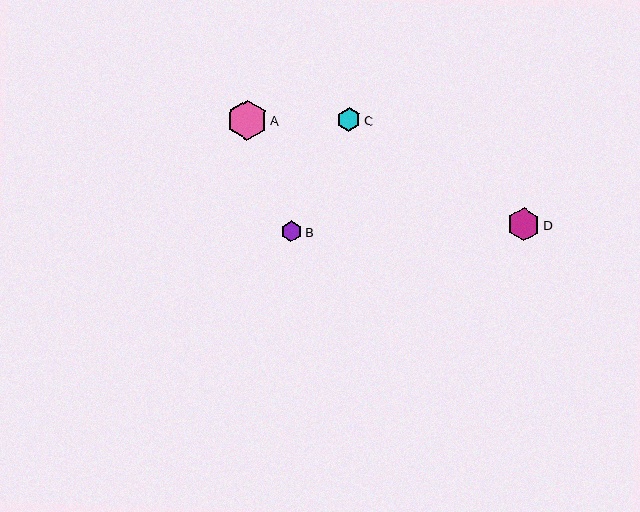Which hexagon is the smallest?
Hexagon B is the smallest with a size of approximately 21 pixels.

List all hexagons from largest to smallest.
From largest to smallest: A, D, C, B.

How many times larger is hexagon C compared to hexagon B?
Hexagon C is approximately 1.1 times the size of hexagon B.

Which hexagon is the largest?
Hexagon A is the largest with a size of approximately 40 pixels.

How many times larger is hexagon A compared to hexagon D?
Hexagon A is approximately 1.2 times the size of hexagon D.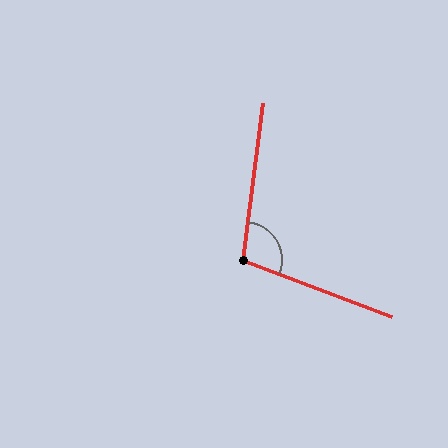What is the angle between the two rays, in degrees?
Approximately 104 degrees.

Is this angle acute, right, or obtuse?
It is obtuse.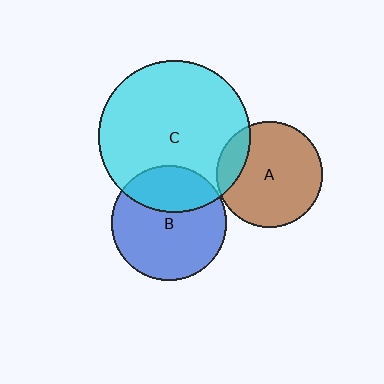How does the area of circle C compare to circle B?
Approximately 1.8 times.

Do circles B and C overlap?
Yes.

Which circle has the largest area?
Circle C (cyan).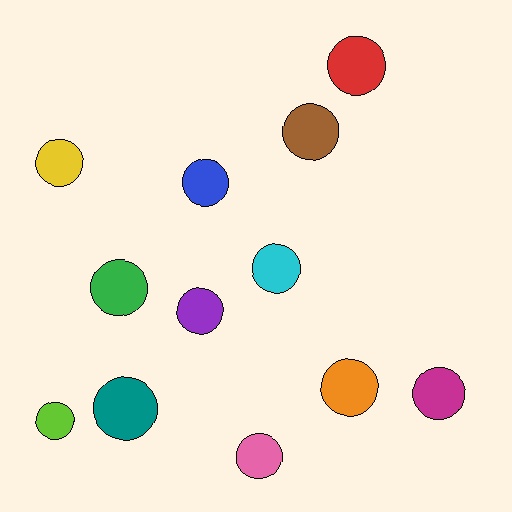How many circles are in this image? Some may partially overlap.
There are 12 circles.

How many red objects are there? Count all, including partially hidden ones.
There is 1 red object.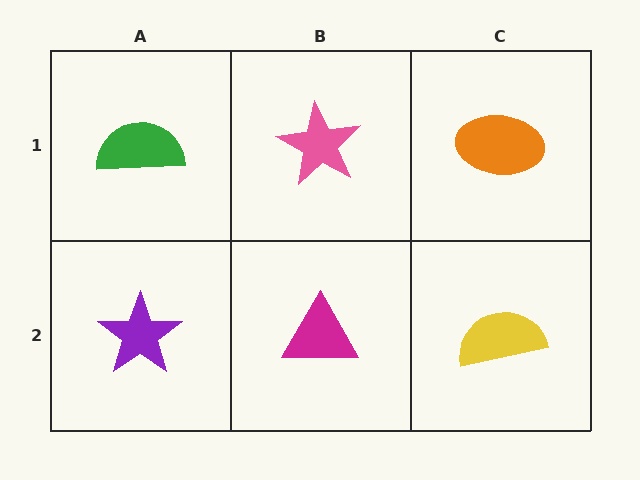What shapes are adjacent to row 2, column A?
A green semicircle (row 1, column A), a magenta triangle (row 2, column B).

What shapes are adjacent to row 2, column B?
A pink star (row 1, column B), a purple star (row 2, column A), a yellow semicircle (row 2, column C).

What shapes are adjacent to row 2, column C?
An orange ellipse (row 1, column C), a magenta triangle (row 2, column B).